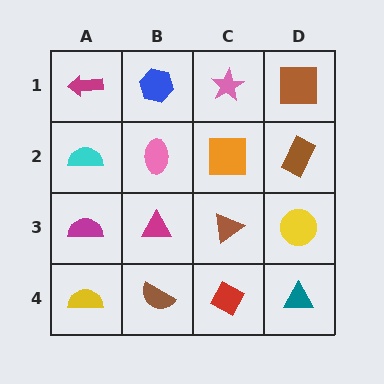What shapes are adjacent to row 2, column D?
A brown square (row 1, column D), a yellow circle (row 3, column D), an orange square (row 2, column C).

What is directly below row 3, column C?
A red diamond.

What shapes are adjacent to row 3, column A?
A cyan semicircle (row 2, column A), a yellow semicircle (row 4, column A), a magenta triangle (row 3, column B).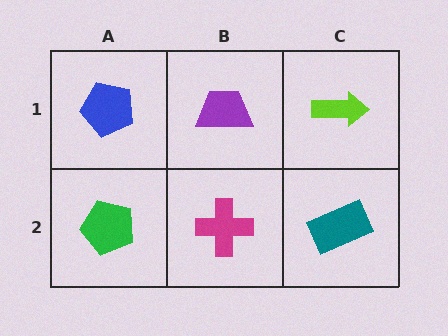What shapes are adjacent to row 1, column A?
A green pentagon (row 2, column A), a purple trapezoid (row 1, column B).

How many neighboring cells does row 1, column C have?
2.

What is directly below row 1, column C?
A teal rectangle.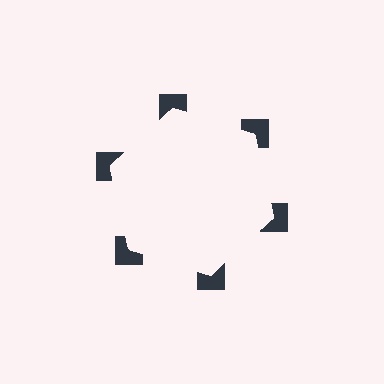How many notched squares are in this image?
There are 6 — one at each vertex of the illusory hexagon.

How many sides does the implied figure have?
6 sides.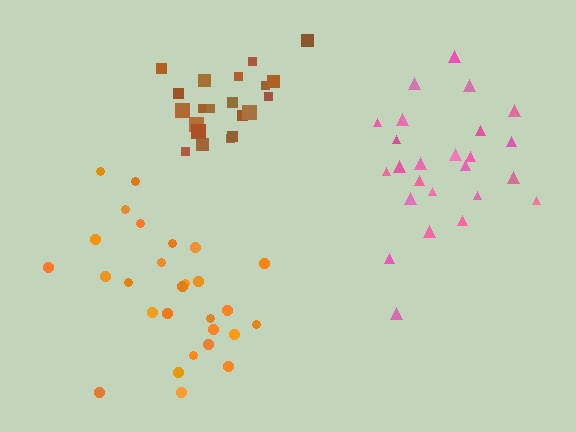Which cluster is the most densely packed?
Brown.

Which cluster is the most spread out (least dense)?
Pink.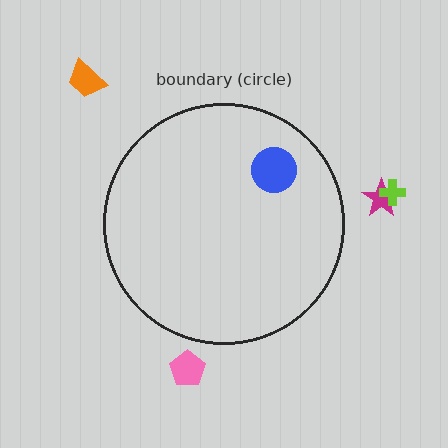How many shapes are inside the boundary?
1 inside, 4 outside.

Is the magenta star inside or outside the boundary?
Outside.